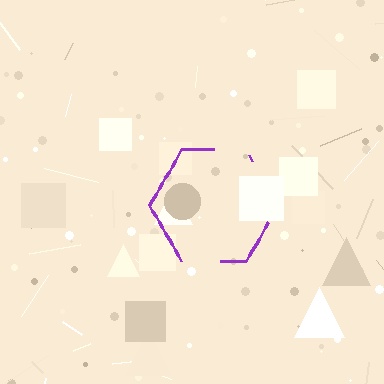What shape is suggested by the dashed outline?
The dashed outline suggests a hexagon.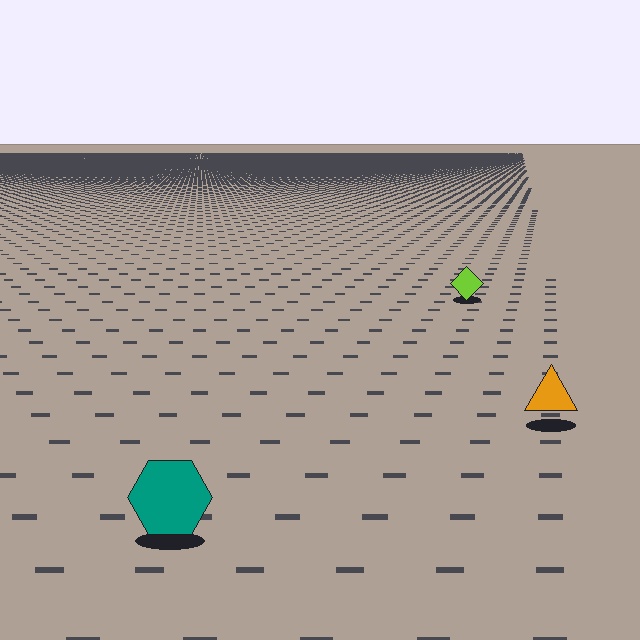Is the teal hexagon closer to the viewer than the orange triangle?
Yes. The teal hexagon is closer — you can tell from the texture gradient: the ground texture is coarser near it.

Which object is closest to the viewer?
The teal hexagon is closest. The texture marks near it are larger and more spread out.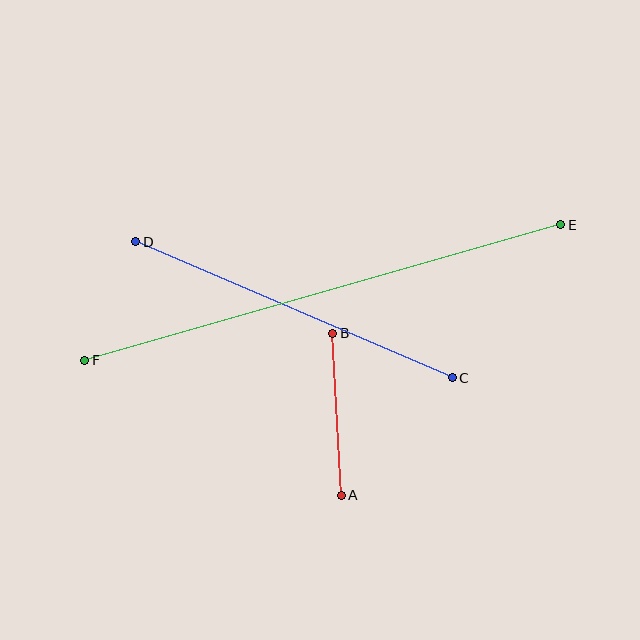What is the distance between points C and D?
The distance is approximately 344 pixels.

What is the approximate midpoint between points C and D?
The midpoint is at approximately (294, 310) pixels.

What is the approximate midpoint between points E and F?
The midpoint is at approximately (323, 292) pixels.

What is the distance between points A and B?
The distance is approximately 162 pixels.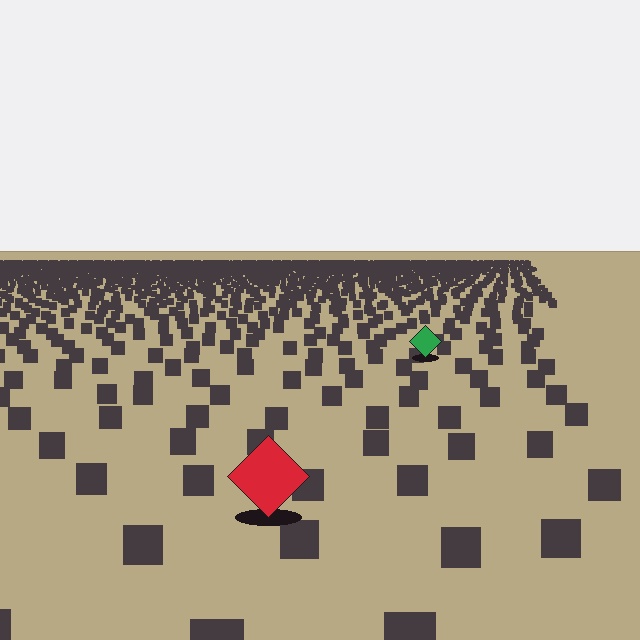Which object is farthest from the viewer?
The green diamond is farthest from the viewer. It appears smaller and the ground texture around it is denser.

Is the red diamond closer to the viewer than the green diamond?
Yes. The red diamond is closer — you can tell from the texture gradient: the ground texture is coarser near it.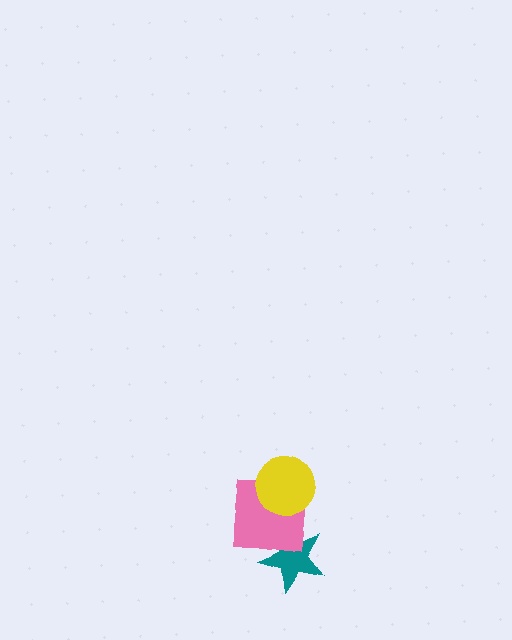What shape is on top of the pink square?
The yellow circle is on top of the pink square.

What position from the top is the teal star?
The teal star is 3rd from the top.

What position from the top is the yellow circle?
The yellow circle is 1st from the top.